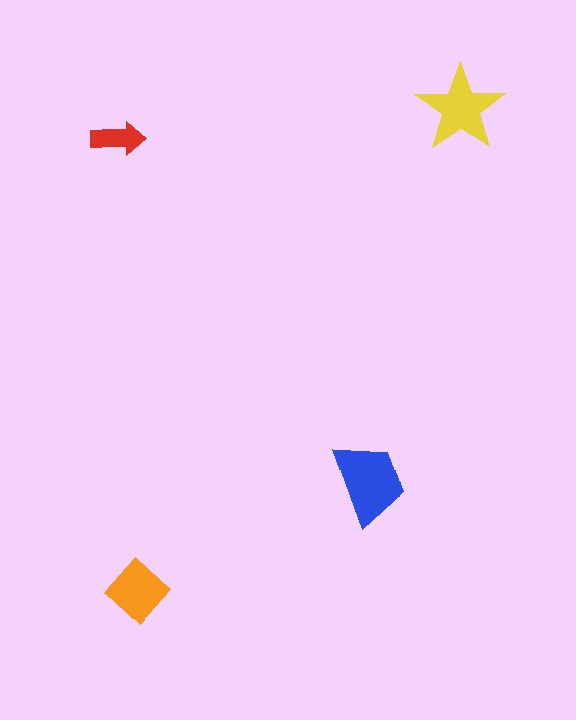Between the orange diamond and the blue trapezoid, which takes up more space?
The blue trapezoid.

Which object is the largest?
The blue trapezoid.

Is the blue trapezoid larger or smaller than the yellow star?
Larger.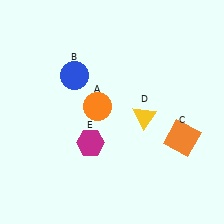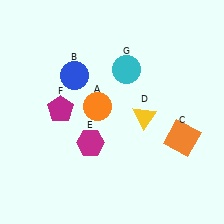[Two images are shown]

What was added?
A magenta pentagon (F), a cyan circle (G) were added in Image 2.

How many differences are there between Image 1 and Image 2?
There are 2 differences between the two images.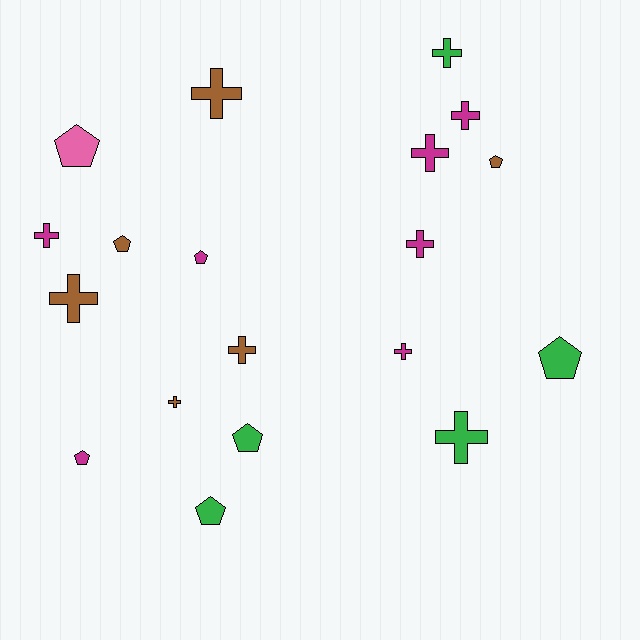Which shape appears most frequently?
Cross, with 11 objects.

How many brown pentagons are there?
There are 2 brown pentagons.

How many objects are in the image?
There are 19 objects.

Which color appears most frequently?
Magenta, with 7 objects.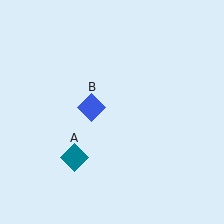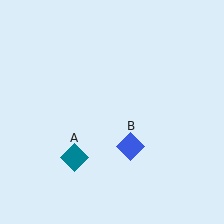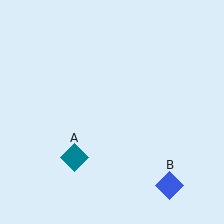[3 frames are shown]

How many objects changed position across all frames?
1 object changed position: blue diamond (object B).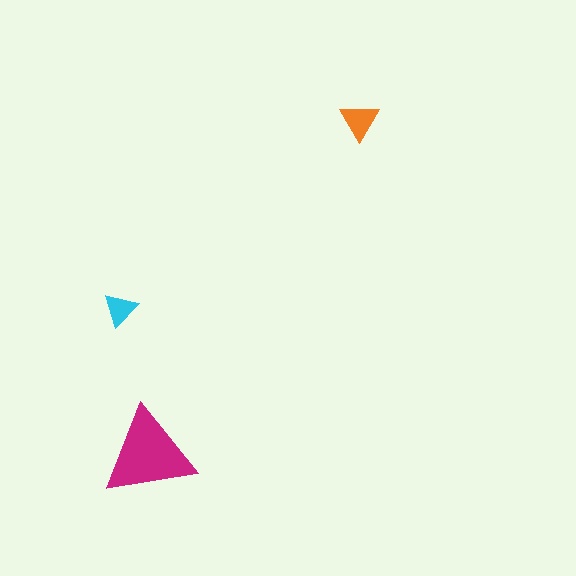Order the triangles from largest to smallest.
the magenta one, the orange one, the cyan one.